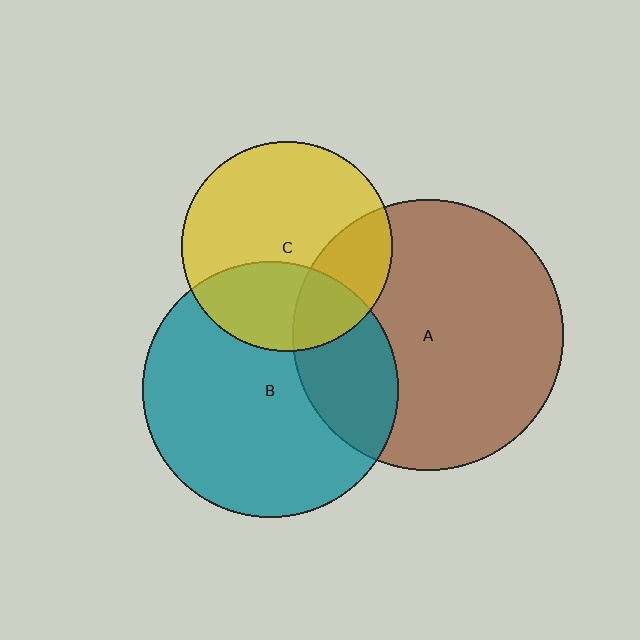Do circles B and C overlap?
Yes.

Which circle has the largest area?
Circle A (brown).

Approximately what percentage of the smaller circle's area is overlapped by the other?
Approximately 30%.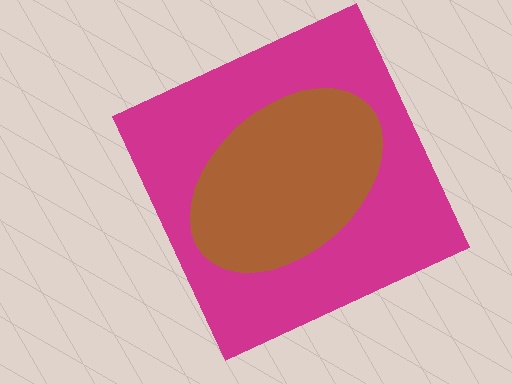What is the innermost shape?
The brown ellipse.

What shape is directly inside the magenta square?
The brown ellipse.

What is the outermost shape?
The magenta square.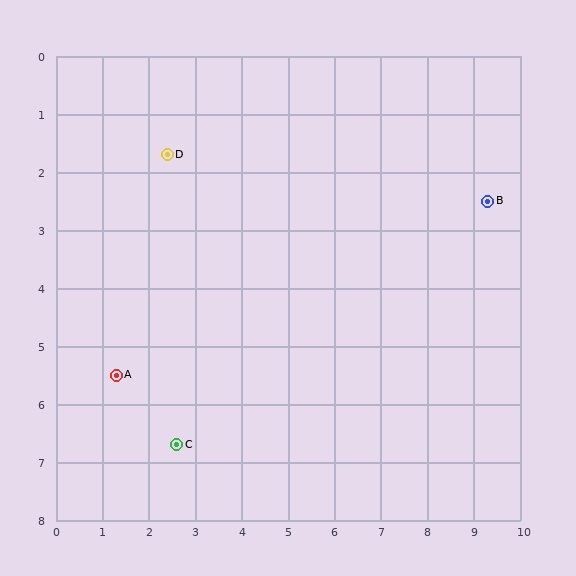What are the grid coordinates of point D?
Point D is at approximately (2.4, 1.7).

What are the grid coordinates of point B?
Point B is at approximately (9.3, 2.5).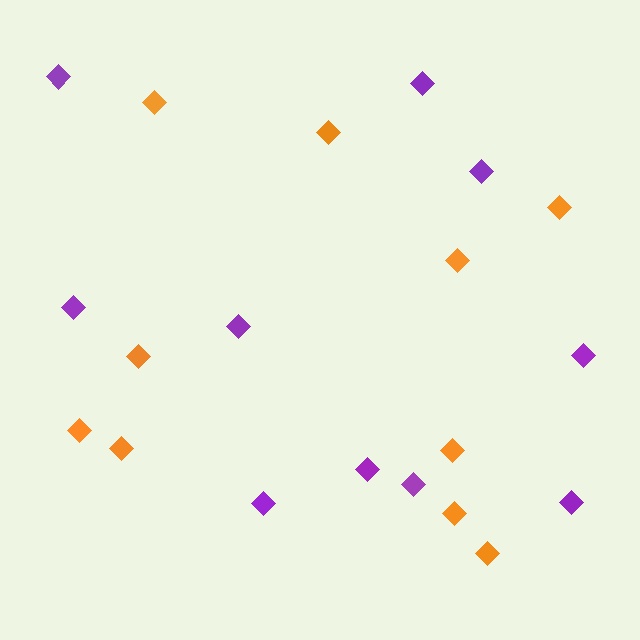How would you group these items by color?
There are 2 groups: one group of orange diamonds (10) and one group of purple diamonds (10).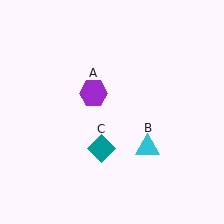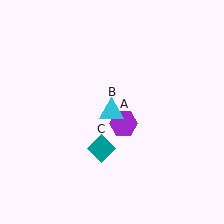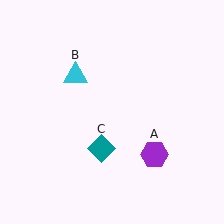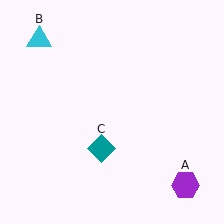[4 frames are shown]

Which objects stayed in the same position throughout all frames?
Teal diamond (object C) remained stationary.